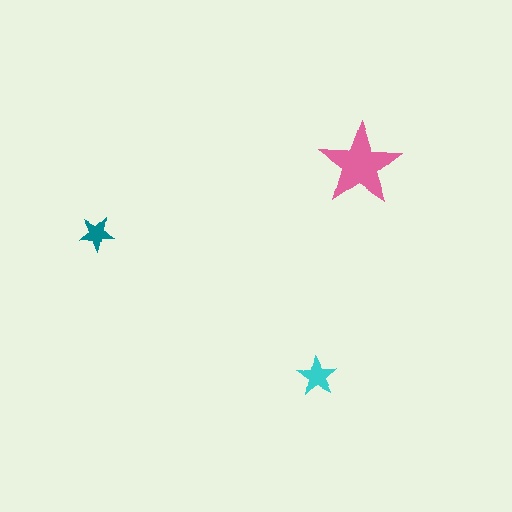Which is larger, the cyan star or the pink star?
The pink one.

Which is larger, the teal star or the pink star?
The pink one.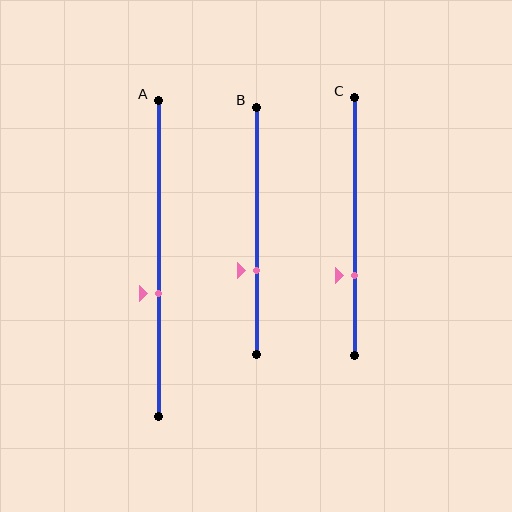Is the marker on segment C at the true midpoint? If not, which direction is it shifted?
No, the marker on segment C is shifted downward by about 19% of the segment length.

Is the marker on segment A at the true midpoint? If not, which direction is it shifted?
No, the marker on segment A is shifted downward by about 11% of the segment length.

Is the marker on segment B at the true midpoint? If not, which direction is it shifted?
No, the marker on segment B is shifted downward by about 16% of the segment length.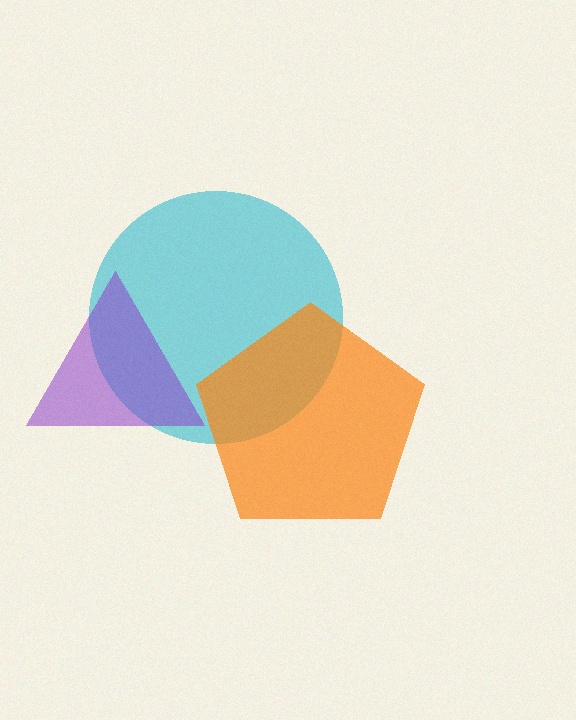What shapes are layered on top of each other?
The layered shapes are: a cyan circle, a purple triangle, an orange pentagon.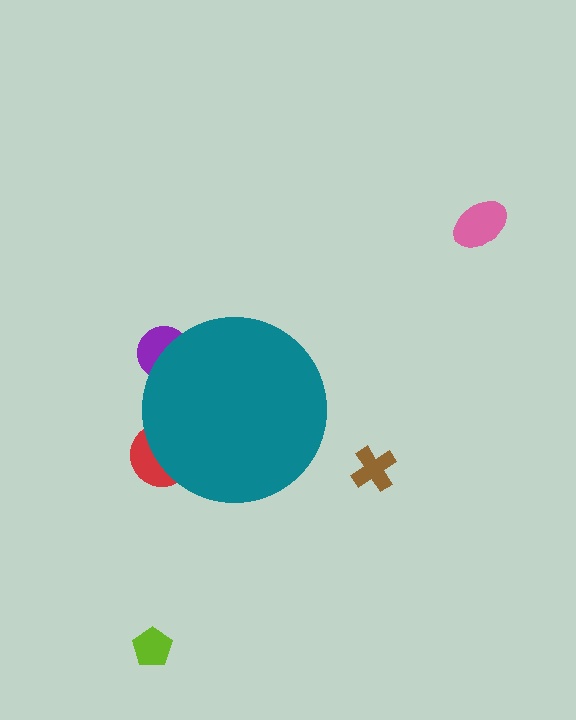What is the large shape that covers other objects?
A teal circle.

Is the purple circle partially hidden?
Yes, the purple circle is partially hidden behind the teal circle.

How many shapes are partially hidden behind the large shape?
2 shapes are partially hidden.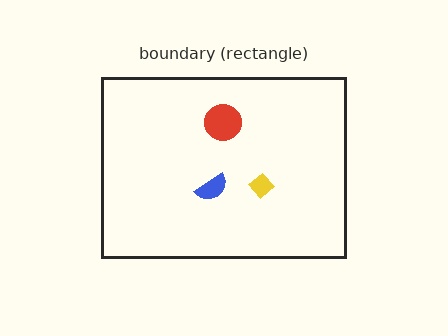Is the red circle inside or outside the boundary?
Inside.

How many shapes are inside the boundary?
3 inside, 0 outside.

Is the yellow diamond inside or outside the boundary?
Inside.